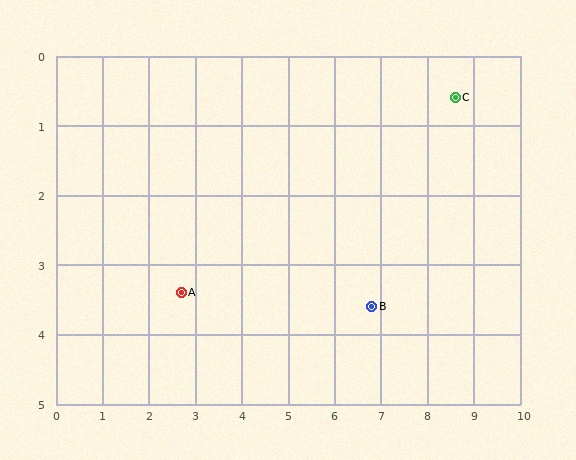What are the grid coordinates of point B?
Point B is at approximately (6.8, 3.6).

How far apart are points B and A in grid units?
Points B and A are about 4.1 grid units apart.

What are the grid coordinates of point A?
Point A is at approximately (2.7, 3.4).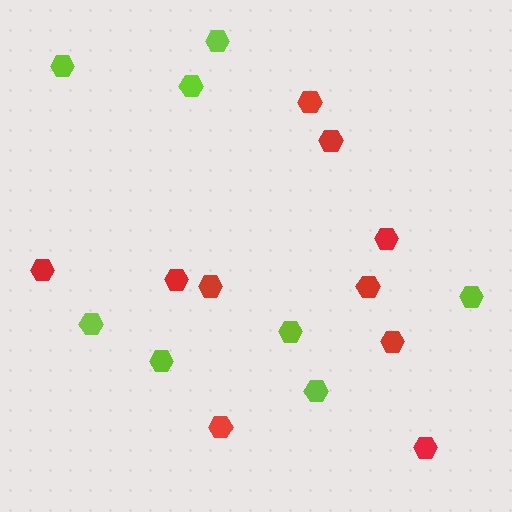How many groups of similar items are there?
There are 2 groups: one group of lime hexagons (8) and one group of red hexagons (10).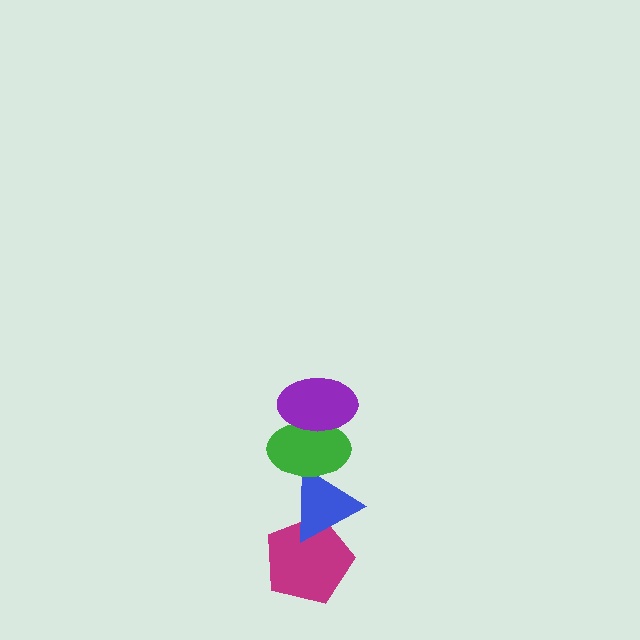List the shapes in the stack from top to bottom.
From top to bottom: the purple ellipse, the green ellipse, the blue triangle, the magenta pentagon.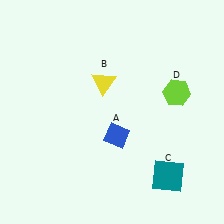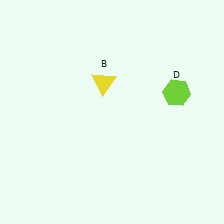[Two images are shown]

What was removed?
The teal square (C), the blue diamond (A) were removed in Image 2.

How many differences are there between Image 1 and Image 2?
There are 2 differences between the two images.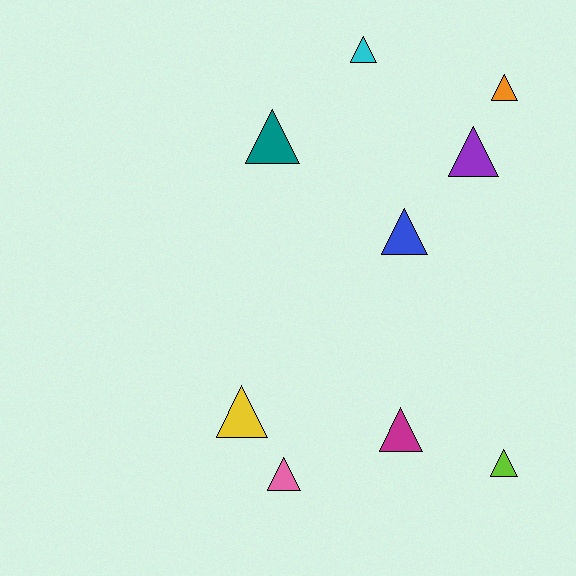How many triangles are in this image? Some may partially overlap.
There are 9 triangles.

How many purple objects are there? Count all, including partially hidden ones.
There is 1 purple object.